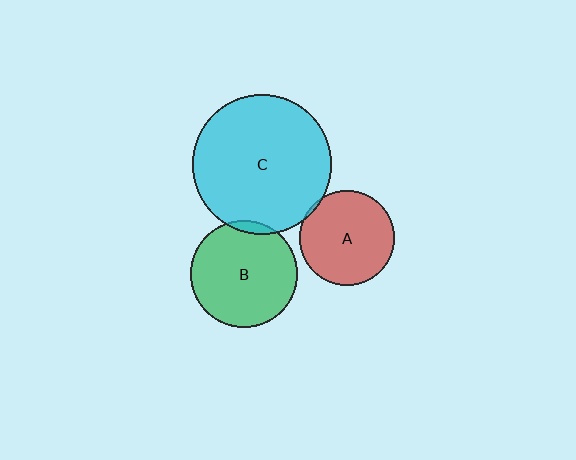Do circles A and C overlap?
Yes.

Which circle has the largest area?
Circle C (cyan).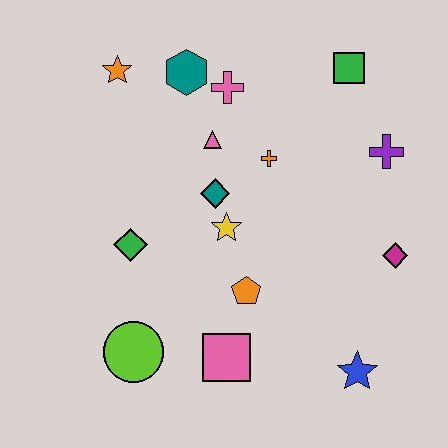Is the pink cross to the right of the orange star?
Yes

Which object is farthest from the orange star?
The blue star is farthest from the orange star.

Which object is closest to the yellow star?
The teal diamond is closest to the yellow star.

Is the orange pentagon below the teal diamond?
Yes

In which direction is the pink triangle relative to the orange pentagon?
The pink triangle is above the orange pentagon.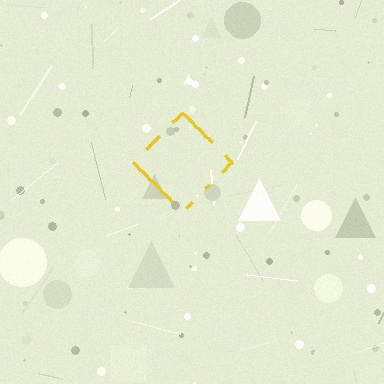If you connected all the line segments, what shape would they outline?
They would outline a diamond.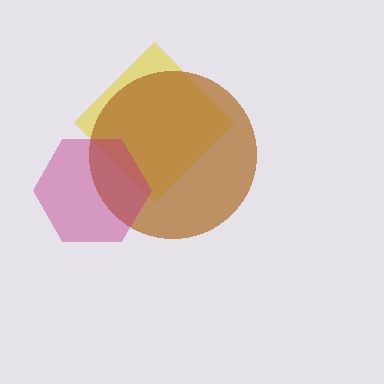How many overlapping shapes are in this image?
There are 3 overlapping shapes in the image.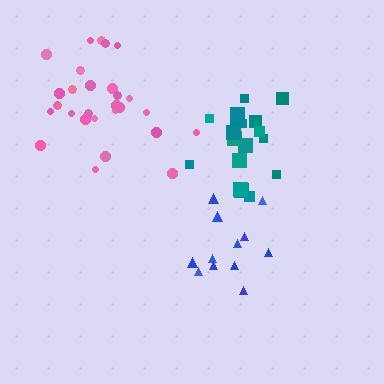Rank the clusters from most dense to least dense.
teal, pink, blue.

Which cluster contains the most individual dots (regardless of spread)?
Pink (28).